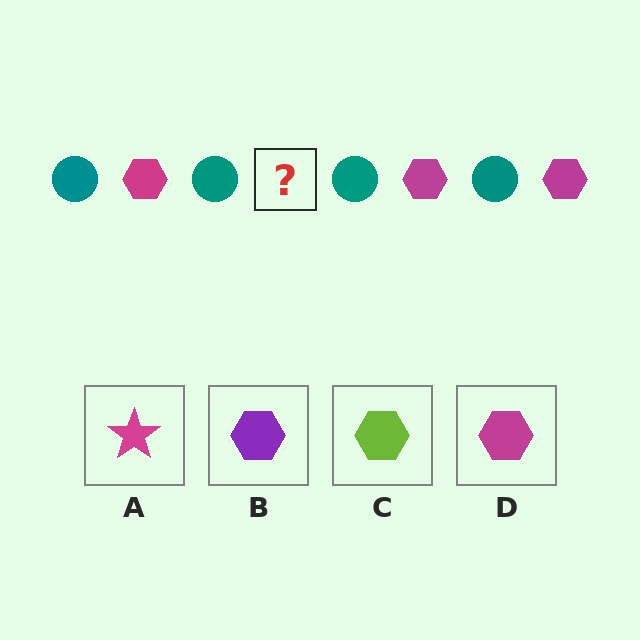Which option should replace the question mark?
Option D.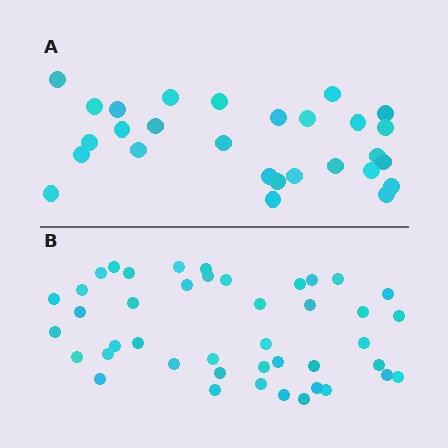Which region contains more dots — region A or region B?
Region B (the bottom region) has more dots.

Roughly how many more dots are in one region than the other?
Region B has approximately 15 more dots than region A.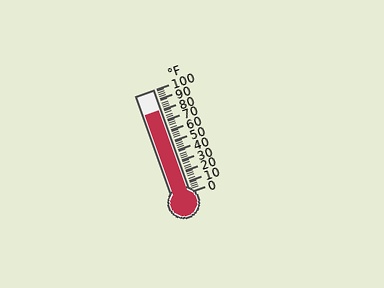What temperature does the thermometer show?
The thermometer shows approximately 80°F.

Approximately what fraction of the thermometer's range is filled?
The thermometer is filled to approximately 80% of its range.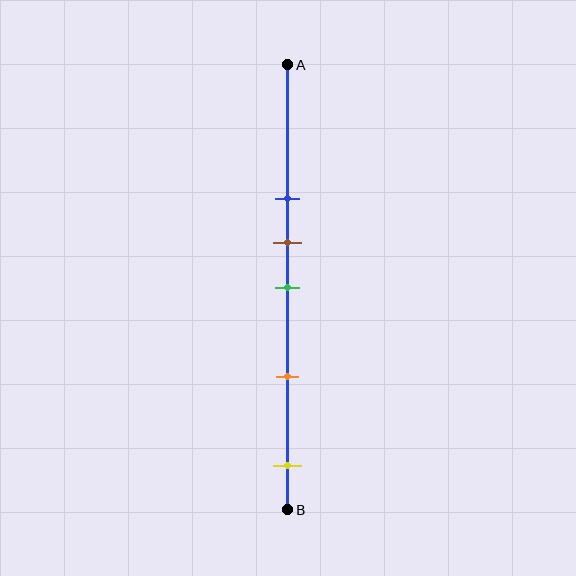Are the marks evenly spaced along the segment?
No, the marks are not evenly spaced.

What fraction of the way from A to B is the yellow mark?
The yellow mark is approximately 90% (0.9) of the way from A to B.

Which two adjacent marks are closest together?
The brown and green marks are the closest adjacent pair.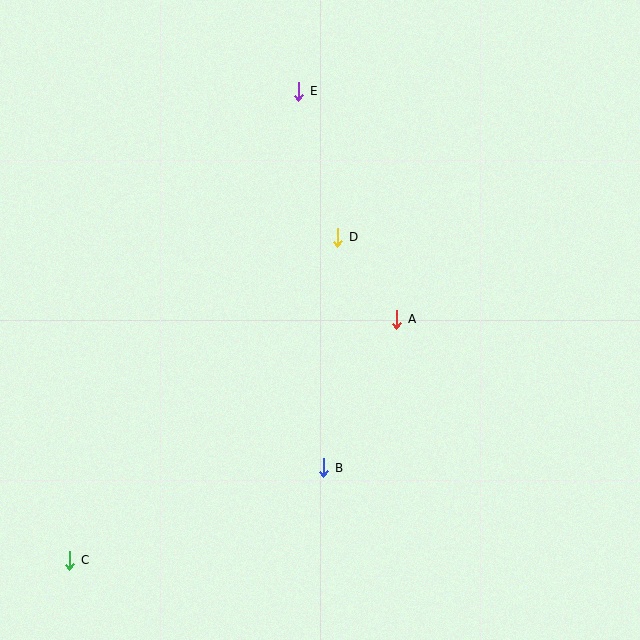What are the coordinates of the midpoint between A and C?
The midpoint between A and C is at (233, 440).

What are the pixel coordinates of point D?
Point D is at (338, 237).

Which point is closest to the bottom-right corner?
Point B is closest to the bottom-right corner.